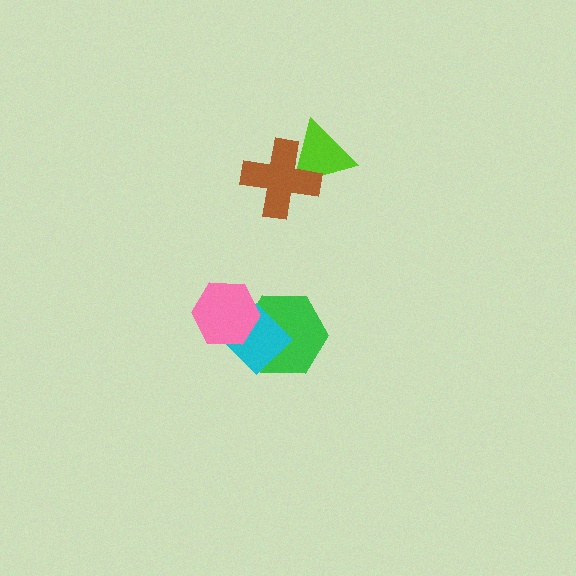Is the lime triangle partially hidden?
Yes, it is partially covered by another shape.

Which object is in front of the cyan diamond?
The pink hexagon is in front of the cyan diamond.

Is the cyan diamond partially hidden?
Yes, it is partially covered by another shape.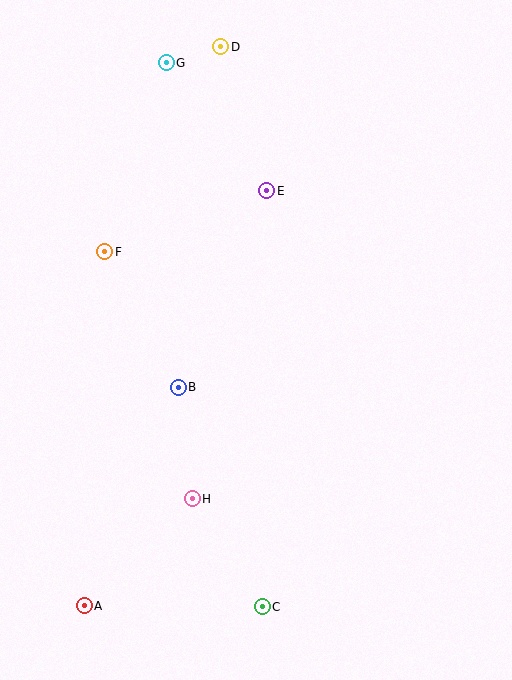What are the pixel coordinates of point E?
Point E is at (267, 191).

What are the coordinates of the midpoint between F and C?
The midpoint between F and C is at (184, 429).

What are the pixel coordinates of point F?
Point F is at (105, 252).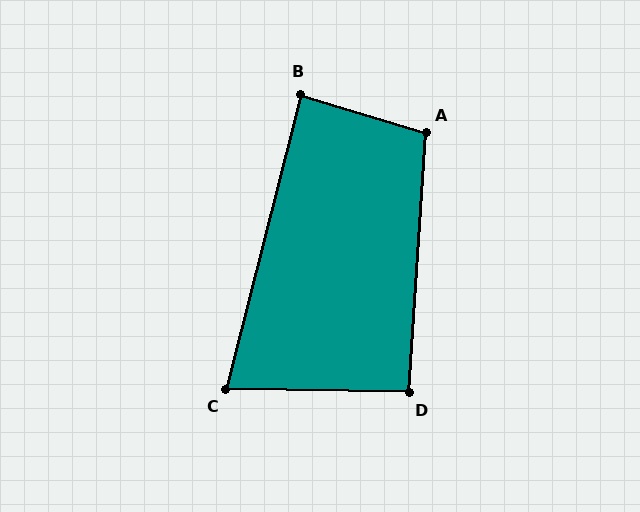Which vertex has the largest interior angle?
A, at approximately 103 degrees.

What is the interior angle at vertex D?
Approximately 93 degrees (approximately right).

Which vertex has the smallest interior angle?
C, at approximately 77 degrees.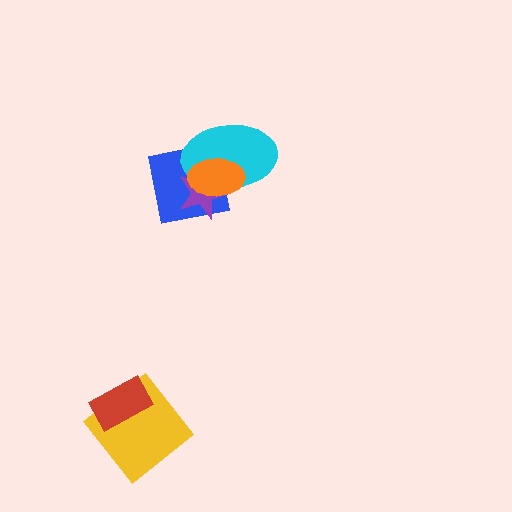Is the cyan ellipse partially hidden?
Yes, it is partially covered by another shape.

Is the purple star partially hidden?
Yes, it is partially covered by another shape.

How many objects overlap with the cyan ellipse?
3 objects overlap with the cyan ellipse.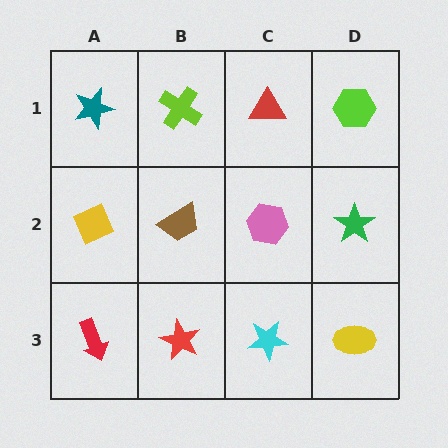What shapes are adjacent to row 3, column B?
A brown trapezoid (row 2, column B), a red arrow (row 3, column A), a cyan star (row 3, column C).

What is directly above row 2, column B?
A lime cross.